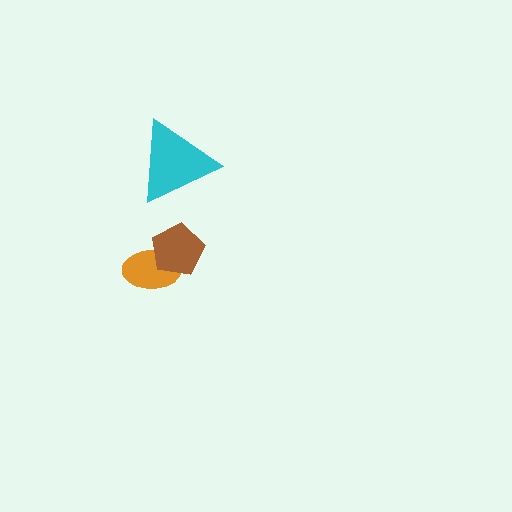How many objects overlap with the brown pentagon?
1 object overlaps with the brown pentagon.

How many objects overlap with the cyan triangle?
0 objects overlap with the cyan triangle.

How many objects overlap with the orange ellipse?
1 object overlaps with the orange ellipse.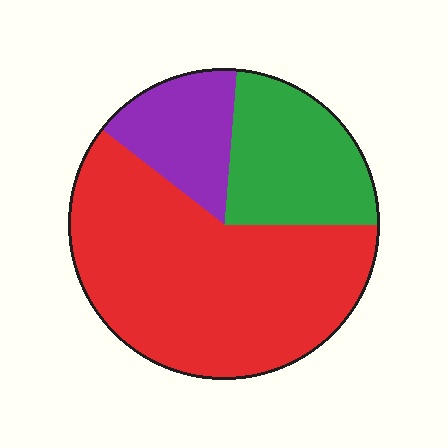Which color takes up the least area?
Purple, at roughly 15%.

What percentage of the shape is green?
Green takes up between a sixth and a third of the shape.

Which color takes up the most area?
Red, at roughly 60%.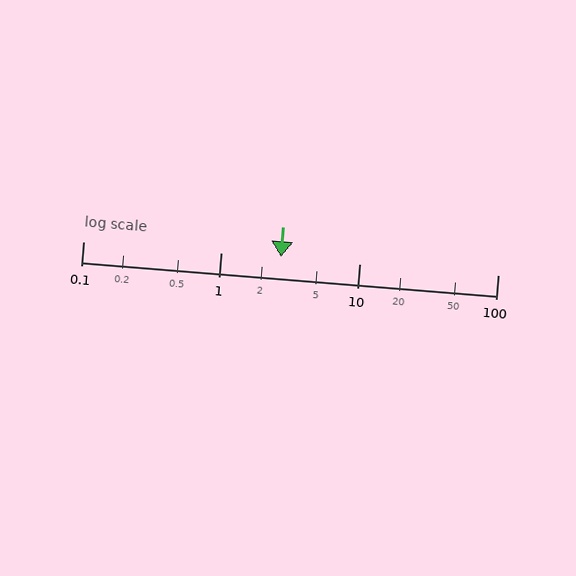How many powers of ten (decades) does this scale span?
The scale spans 3 decades, from 0.1 to 100.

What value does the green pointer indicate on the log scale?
The pointer indicates approximately 2.7.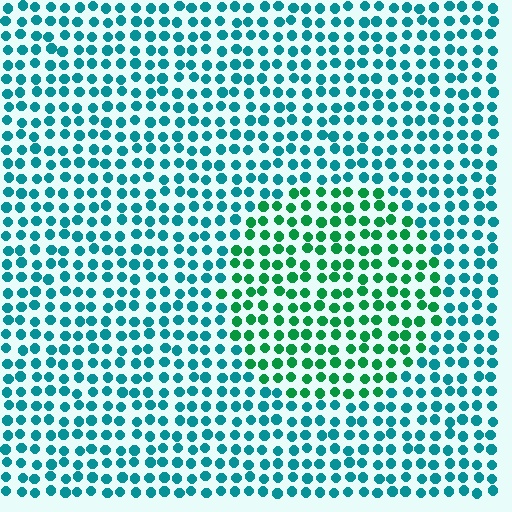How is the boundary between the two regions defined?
The boundary is defined purely by a slight shift in hue (about 38 degrees). Spacing, size, and orientation are identical on both sides.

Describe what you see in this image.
The image is filled with small teal elements in a uniform arrangement. A circle-shaped region is visible where the elements are tinted to a slightly different hue, forming a subtle color boundary.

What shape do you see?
I see a circle.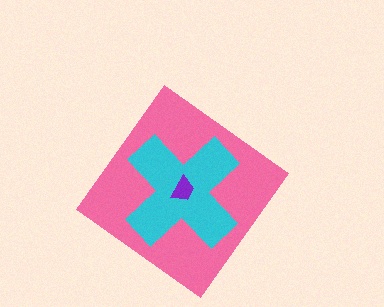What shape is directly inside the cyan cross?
The purple trapezoid.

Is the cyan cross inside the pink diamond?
Yes.